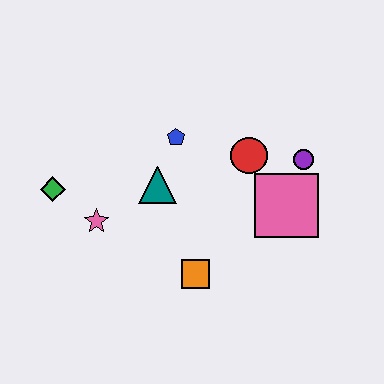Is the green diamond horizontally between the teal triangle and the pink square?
No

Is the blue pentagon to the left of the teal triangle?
No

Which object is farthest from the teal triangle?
The purple circle is farthest from the teal triangle.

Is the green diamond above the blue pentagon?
No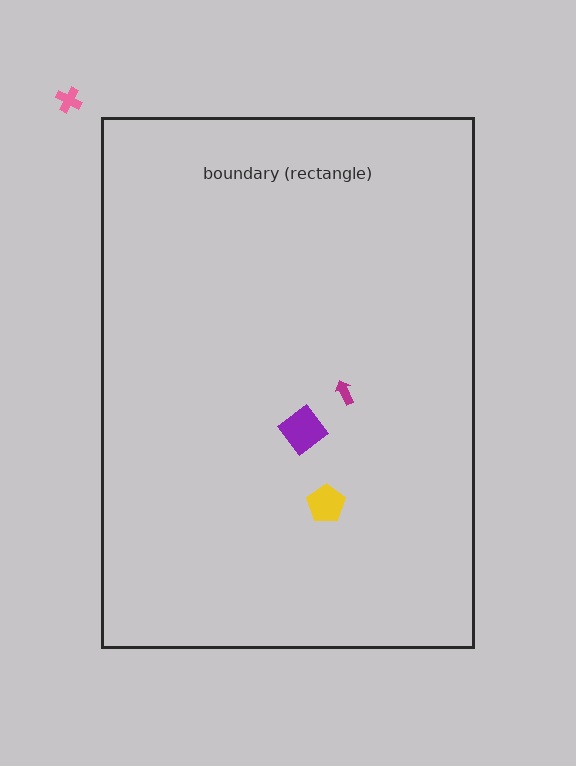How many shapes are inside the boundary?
3 inside, 1 outside.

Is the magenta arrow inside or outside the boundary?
Inside.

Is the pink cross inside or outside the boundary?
Outside.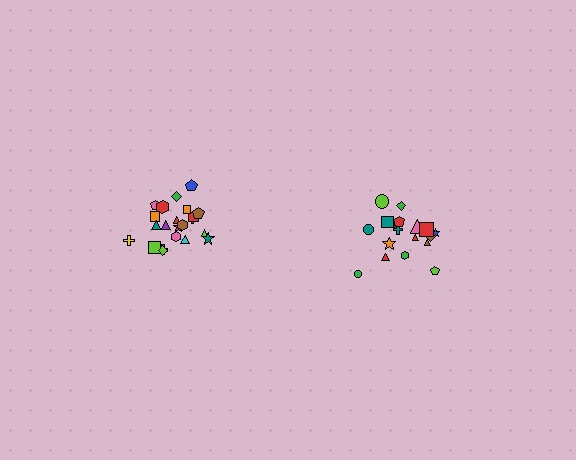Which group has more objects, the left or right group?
The left group.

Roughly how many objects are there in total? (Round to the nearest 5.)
Roughly 40 objects in total.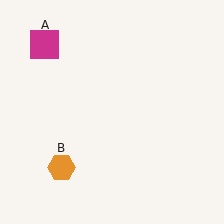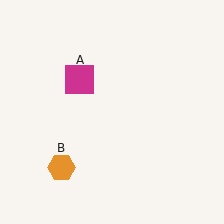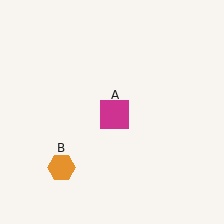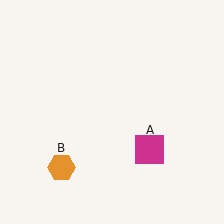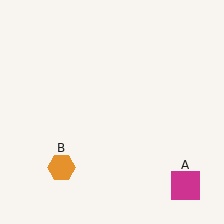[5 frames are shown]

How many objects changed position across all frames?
1 object changed position: magenta square (object A).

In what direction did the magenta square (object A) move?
The magenta square (object A) moved down and to the right.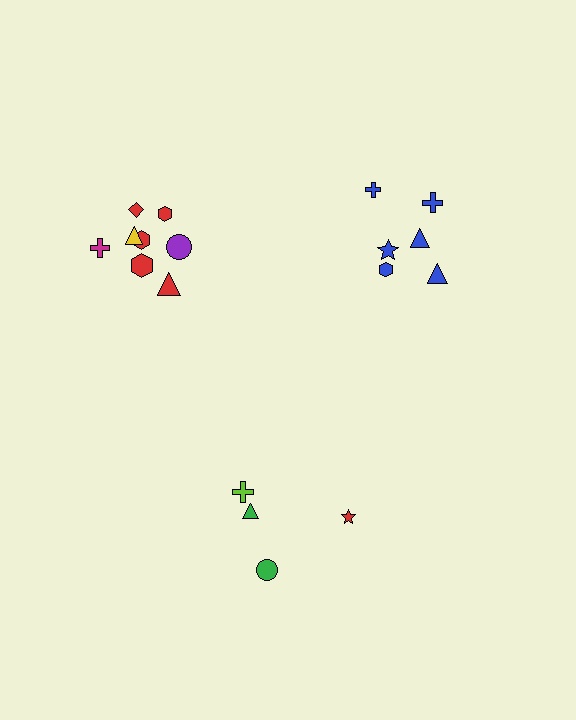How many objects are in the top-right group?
There are 6 objects.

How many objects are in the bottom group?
There are 4 objects.